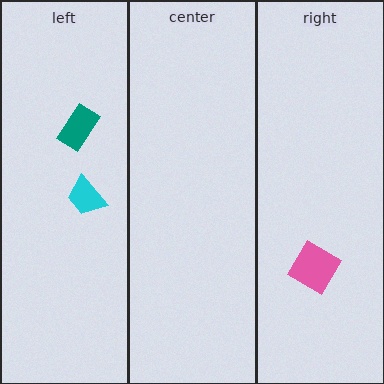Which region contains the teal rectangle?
The left region.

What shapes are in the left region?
The cyan trapezoid, the teal rectangle.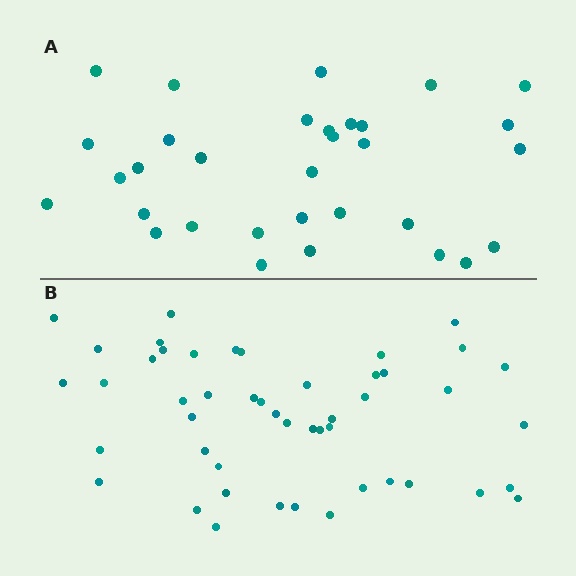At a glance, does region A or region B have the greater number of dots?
Region B (the bottom region) has more dots.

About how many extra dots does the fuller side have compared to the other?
Region B has approximately 15 more dots than region A.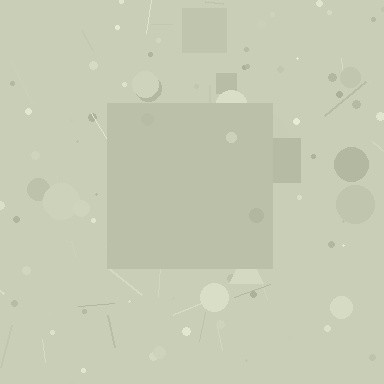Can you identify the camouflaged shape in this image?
The camouflaged shape is a square.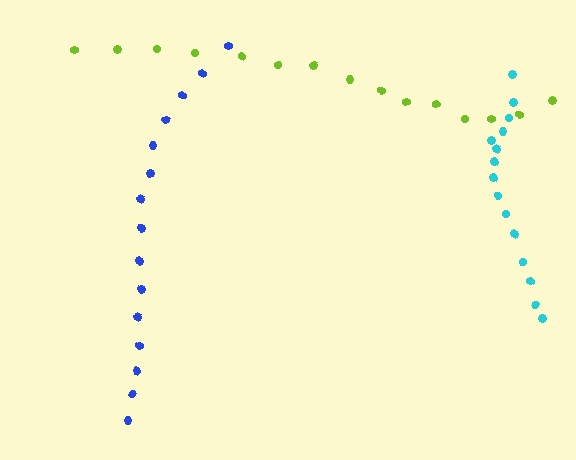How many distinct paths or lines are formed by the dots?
There are 3 distinct paths.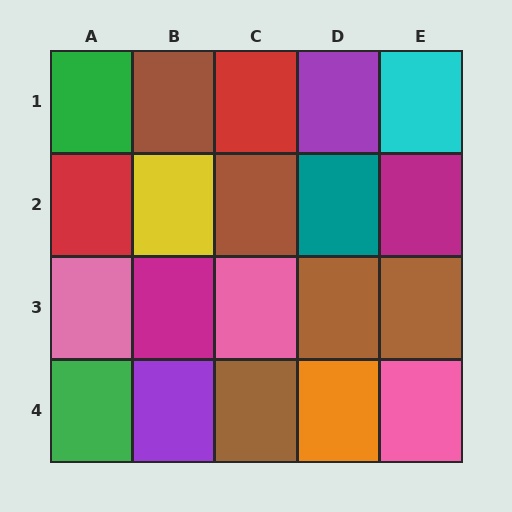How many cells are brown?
5 cells are brown.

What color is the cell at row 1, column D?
Purple.